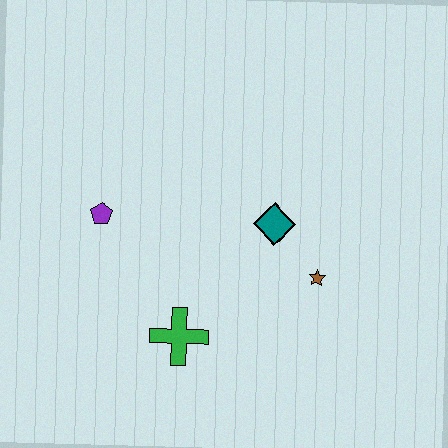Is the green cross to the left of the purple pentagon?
No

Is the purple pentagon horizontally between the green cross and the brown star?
No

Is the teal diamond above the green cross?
Yes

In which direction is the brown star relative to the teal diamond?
The brown star is below the teal diamond.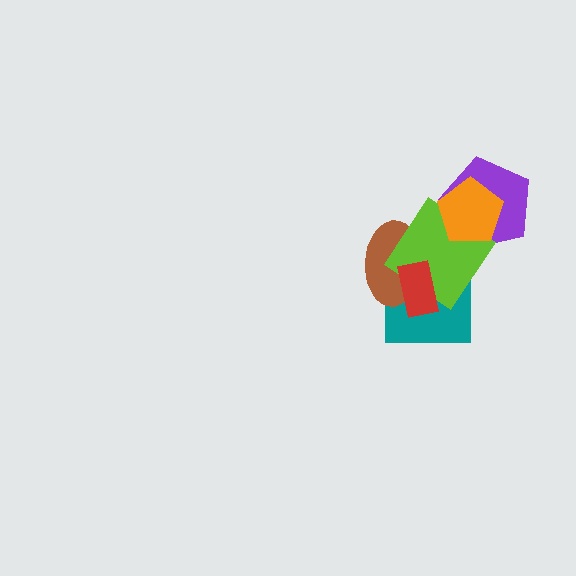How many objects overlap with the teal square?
3 objects overlap with the teal square.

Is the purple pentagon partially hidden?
Yes, it is partially covered by another shape.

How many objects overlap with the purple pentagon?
2 objects overlap with the purple pentagon.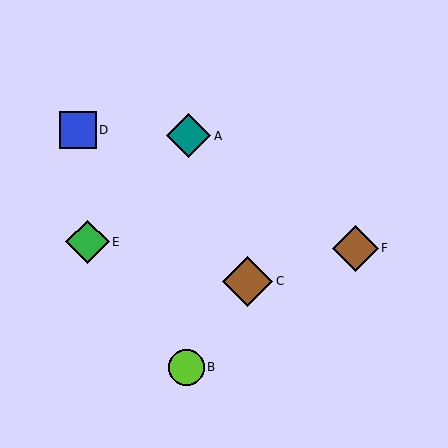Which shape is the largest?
The brown diamond (labeled C) is the largest.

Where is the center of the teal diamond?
The center of the teal diamond is at (189, 136).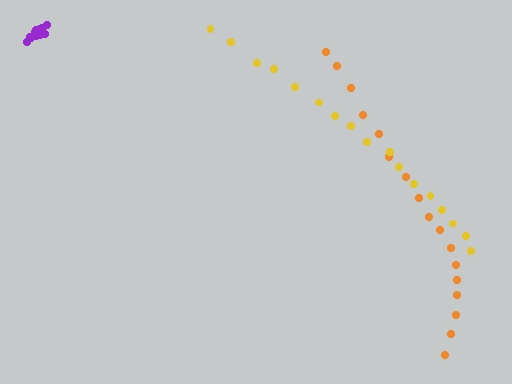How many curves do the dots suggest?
There are 3 distinct paths.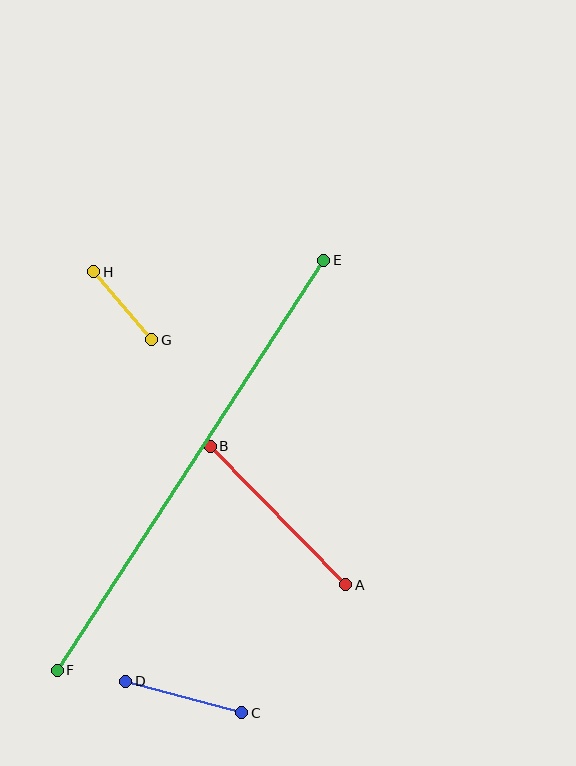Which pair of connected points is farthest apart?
Points E and F are farthest apart.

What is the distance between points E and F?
The distance is approximately 489 pixels.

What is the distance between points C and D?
The distance is approximately 120 pixels.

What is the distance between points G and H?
The distance is approximately 89 pixels.